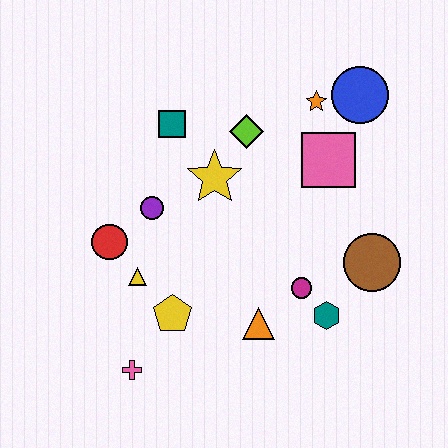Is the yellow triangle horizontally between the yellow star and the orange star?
No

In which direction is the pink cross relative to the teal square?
The pink cross is below the teal square.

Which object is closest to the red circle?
The yellow triangle is closest to the red circle.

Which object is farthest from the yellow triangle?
The blue circle is farthest from the yellow triangle.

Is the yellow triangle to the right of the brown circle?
No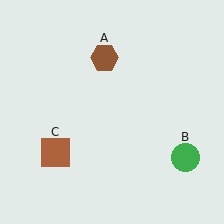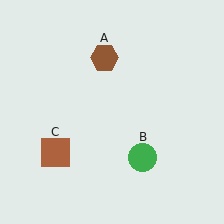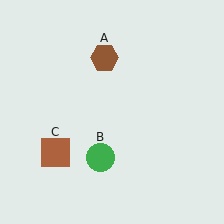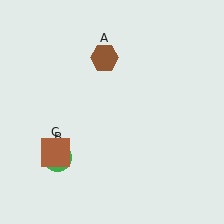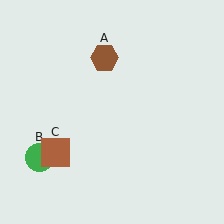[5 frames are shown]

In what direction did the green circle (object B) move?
The green circle (object B) moved left.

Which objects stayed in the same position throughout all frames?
Brown hexagon (object A) and brown square (object C) remained stationary.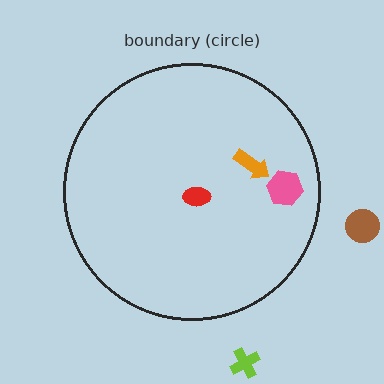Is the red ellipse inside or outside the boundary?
Inside.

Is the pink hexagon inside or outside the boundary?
Inside.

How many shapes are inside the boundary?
3 inside, 2 outside.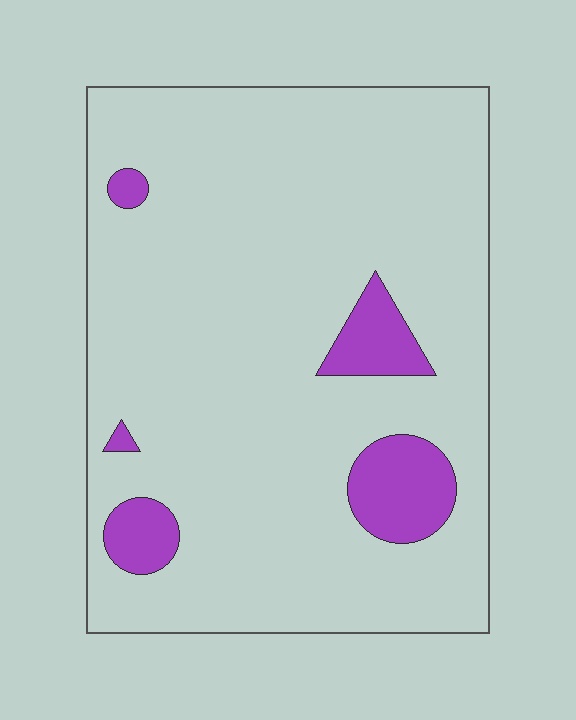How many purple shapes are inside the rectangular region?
5.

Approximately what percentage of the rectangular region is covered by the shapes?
Approximately 10%.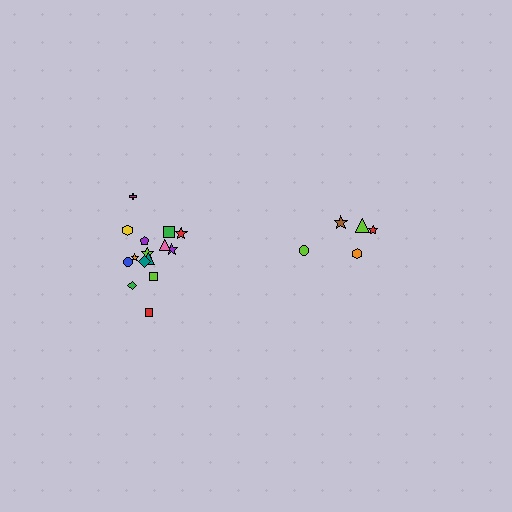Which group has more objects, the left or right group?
The left group.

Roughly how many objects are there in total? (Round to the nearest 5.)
Roughly 20 objects in total.